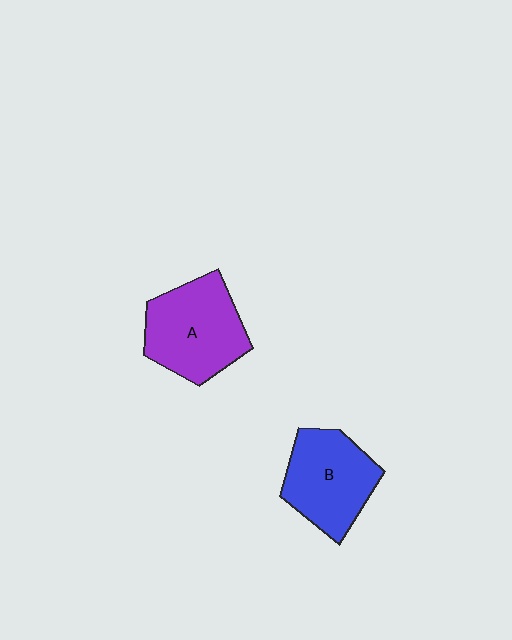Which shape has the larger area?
Shape A (purple).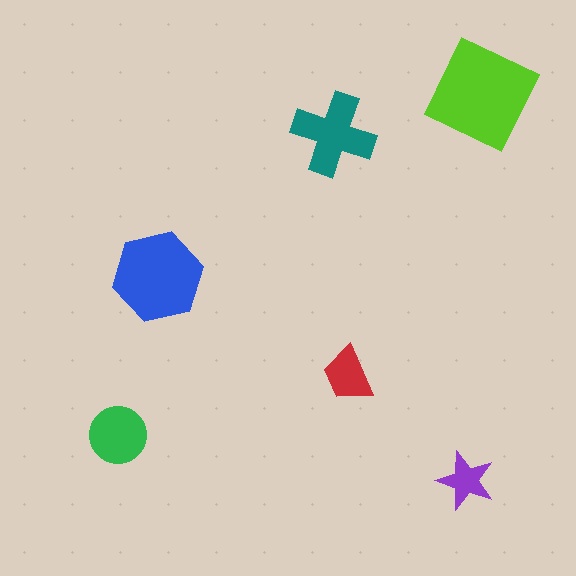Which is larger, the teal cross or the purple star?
The teal cross.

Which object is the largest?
The lime square.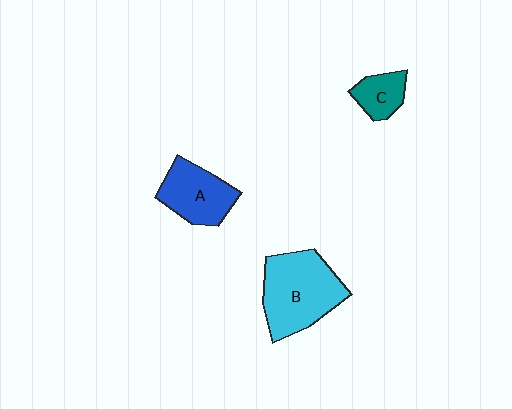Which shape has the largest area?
Shape B (cyan).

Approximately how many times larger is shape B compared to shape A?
Approximately 1.5 times.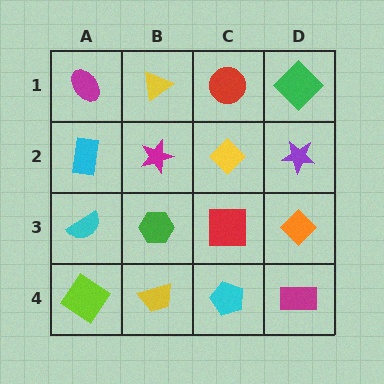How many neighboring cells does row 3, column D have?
3.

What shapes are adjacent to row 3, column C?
A yellow diamond (row 2, column C), a cyan pentagon (row 4, column C), a green hexagon (row 3, column B), an orange diamond (row 3, column D).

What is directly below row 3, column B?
A yellow trapezoid.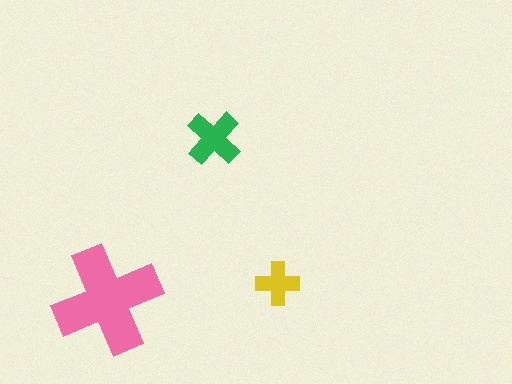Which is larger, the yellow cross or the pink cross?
The pink one.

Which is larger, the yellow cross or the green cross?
The green one.